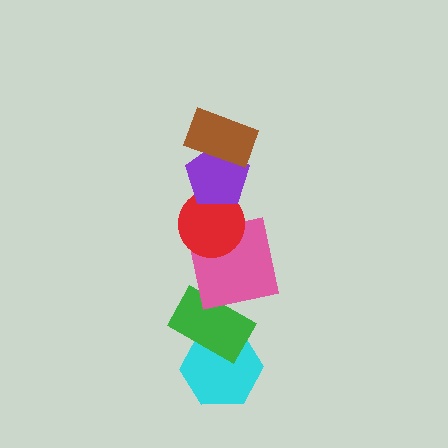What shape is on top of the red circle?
The purple pentagon is on top of the red circle.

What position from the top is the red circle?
The red circle is 3rd from the top.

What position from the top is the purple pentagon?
The purple pentagon is 2nd from the top.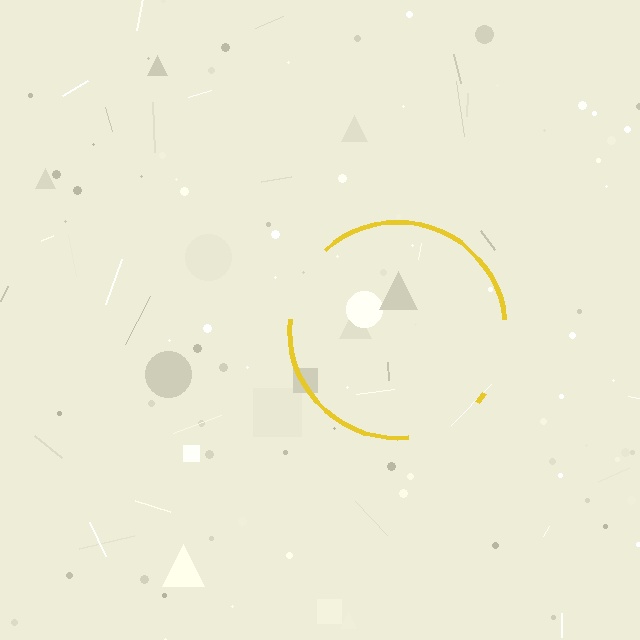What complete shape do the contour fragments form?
The contour fragments form a circle.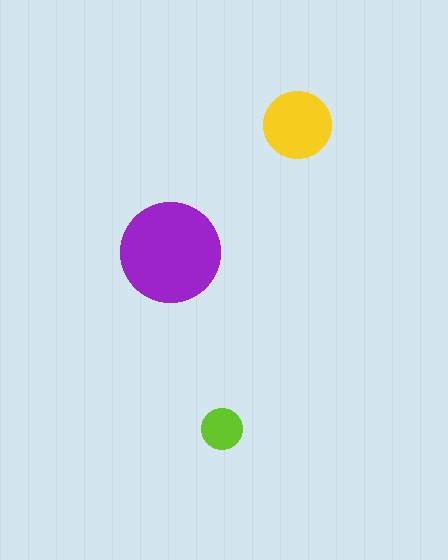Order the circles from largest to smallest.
the purple one, the yellow one, the lime one.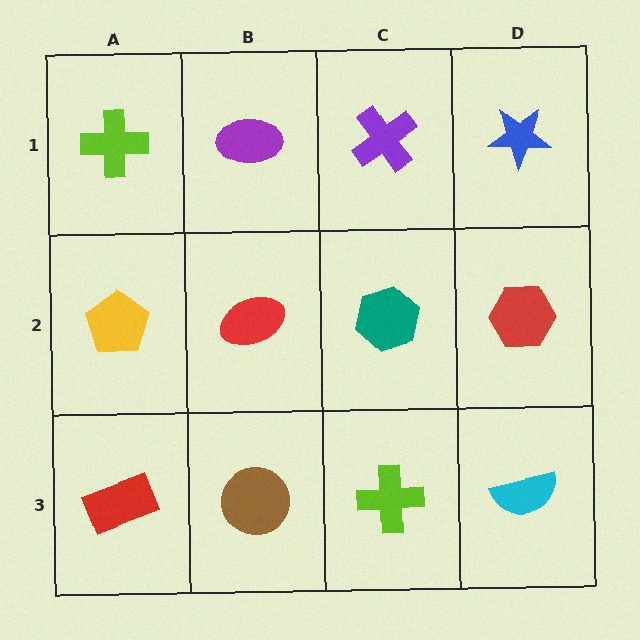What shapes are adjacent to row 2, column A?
A lime cross (row 1, column A), a red rectangle (row 3, column A), a red ellipse (row 2, column B).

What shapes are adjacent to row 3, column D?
A red hexagon (row 2, column D), a lime cross (row 3, column C).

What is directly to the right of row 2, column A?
A red ellipse.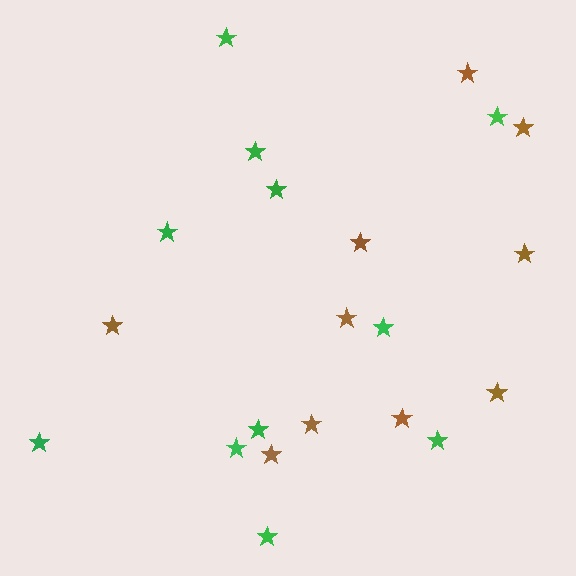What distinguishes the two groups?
There are 2 groups: one group of green stars (11) and one group of brown stars (10).